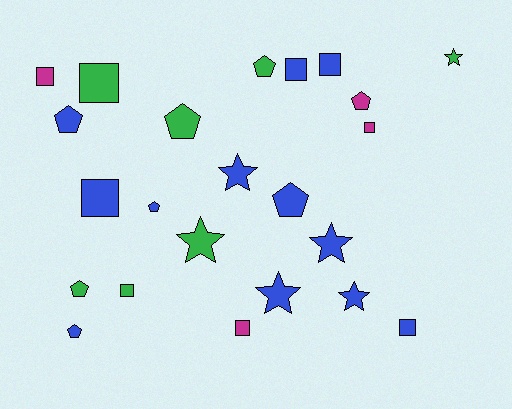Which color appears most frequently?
Blue, with 12 objects.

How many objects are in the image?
There are 23 objects.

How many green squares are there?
There are 2 green squares.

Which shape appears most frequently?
Square, with 9 objects.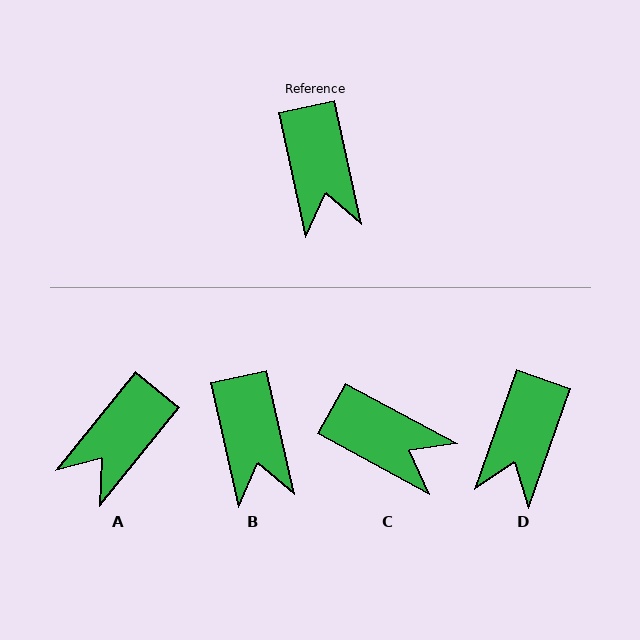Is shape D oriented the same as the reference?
No, it is off by about 32 degrees.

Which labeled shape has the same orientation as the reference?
B.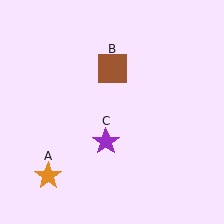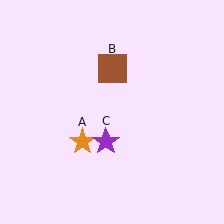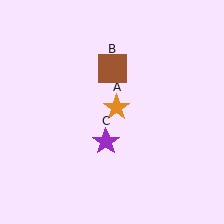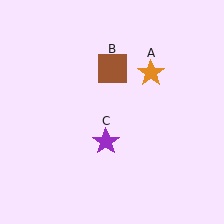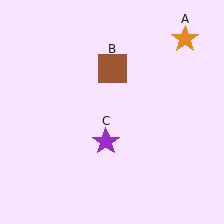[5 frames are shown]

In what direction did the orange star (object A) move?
The orange star (object A) moved up and to the right.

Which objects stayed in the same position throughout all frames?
Brown square (object B) and purple star (object C) remained stationary.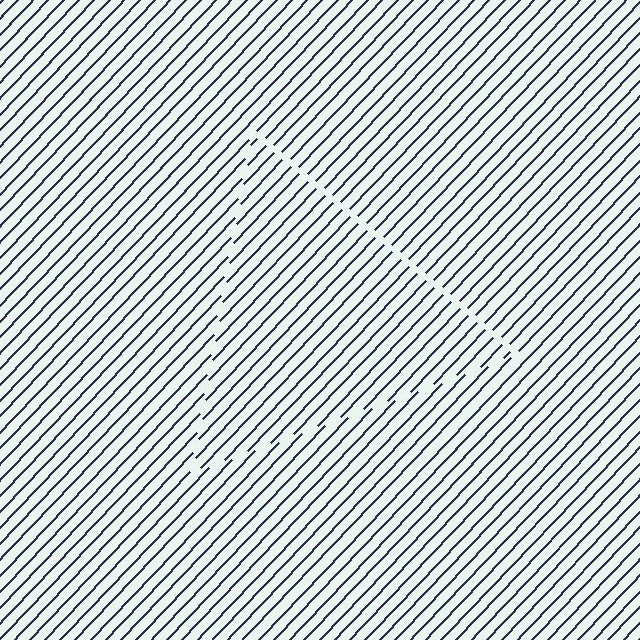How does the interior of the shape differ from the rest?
The interior of the shape contains the same grating, shifted by half a period — the contour is defined by the phase discontinuity where line-ends from the inner and outer gratings abut.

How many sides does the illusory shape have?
3 sides — the line-ends trace a triangle.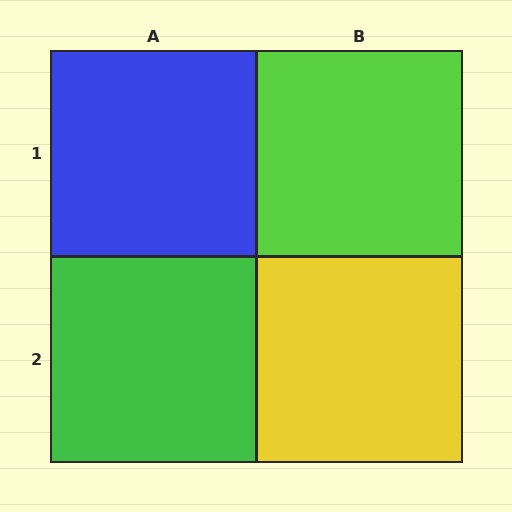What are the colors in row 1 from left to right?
Blue, lime.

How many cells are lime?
1 cell is lime.